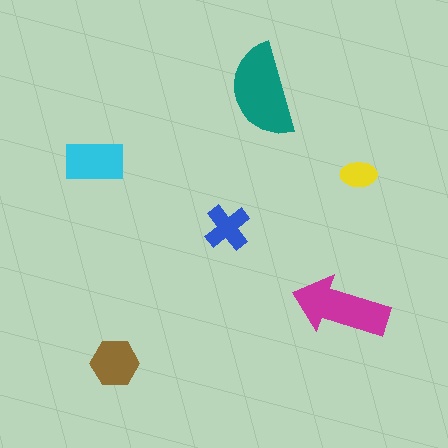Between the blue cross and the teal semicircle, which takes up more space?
The teal semicircle.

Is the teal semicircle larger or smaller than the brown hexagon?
Larger.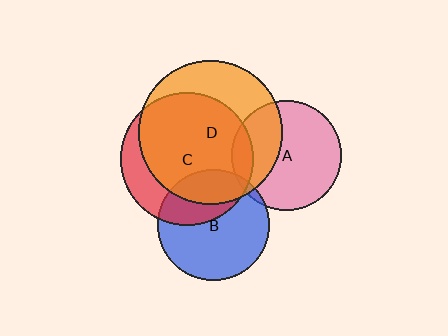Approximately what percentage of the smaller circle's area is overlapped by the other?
Approximately 35%.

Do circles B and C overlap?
Yes.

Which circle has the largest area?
Circle D (orange).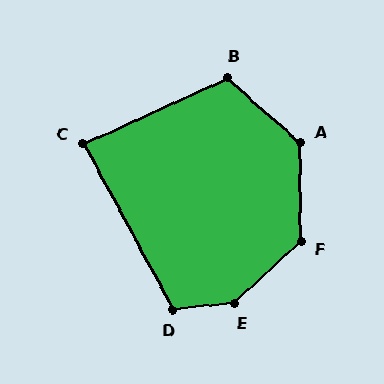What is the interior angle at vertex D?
Approximately 113 degrees (obtuse).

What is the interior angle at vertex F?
Approximately 133 degrees (obtuse).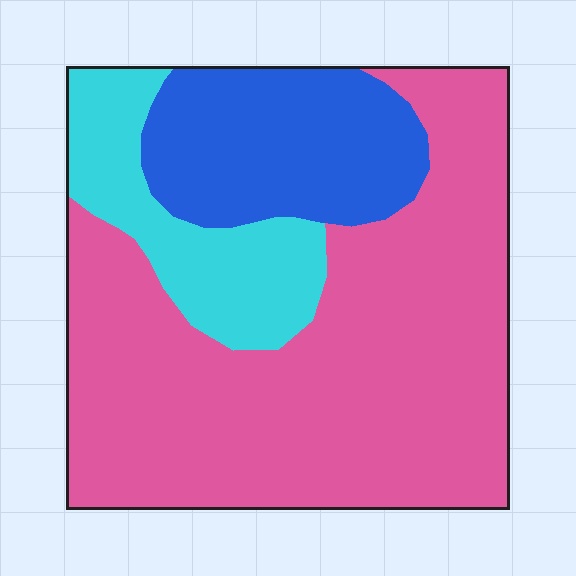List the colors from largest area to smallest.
From largest to smallest: pink, blue, cyan.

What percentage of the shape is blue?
Blue covers 21% of the shape.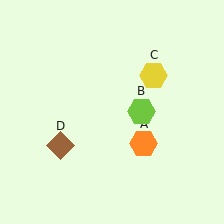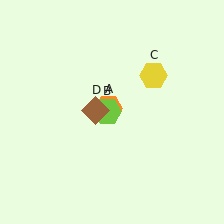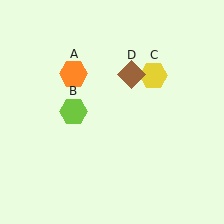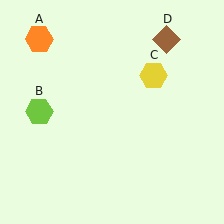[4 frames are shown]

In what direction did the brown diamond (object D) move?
The brown diamond (object D) moved up and to the right.